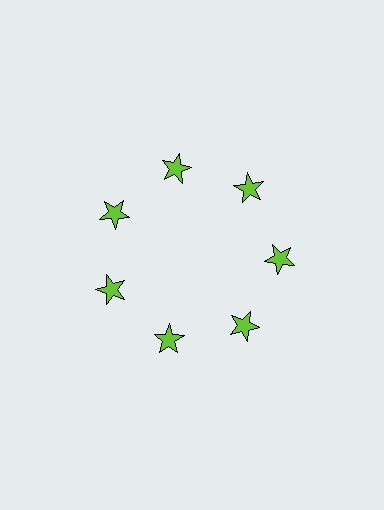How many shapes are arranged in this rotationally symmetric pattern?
There are 7 shapes, arranged in 7 groups of 1.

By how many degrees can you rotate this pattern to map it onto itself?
The pattern maps onto itself every 51 degrees of rotation.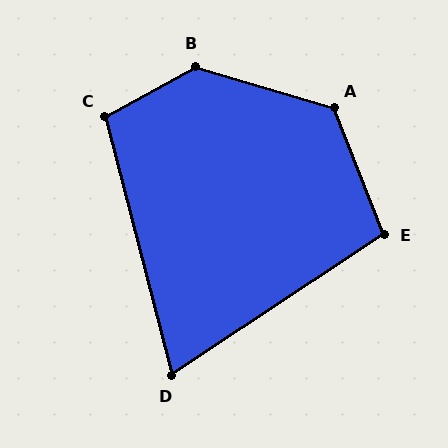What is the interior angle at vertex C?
Approximately 105 degrees (obtuse).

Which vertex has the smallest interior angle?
D, at approximately 71 degrees.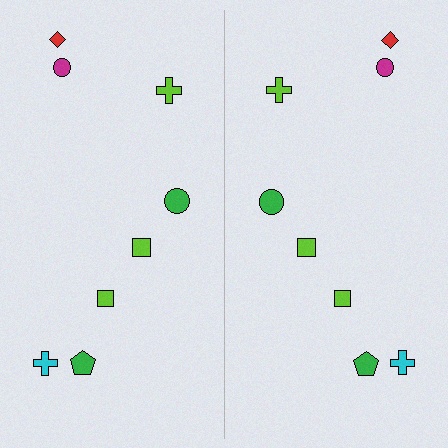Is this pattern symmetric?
Yes, this pattern has bilateral (reflection) symmetry.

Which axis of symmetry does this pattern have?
The pattern has a vertical axis of symmetry running through the center of the image.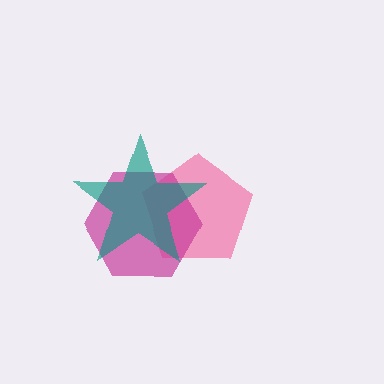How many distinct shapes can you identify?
There are 3 distinct shapes: a pink pentagon, a magenta hexagon, a teal star.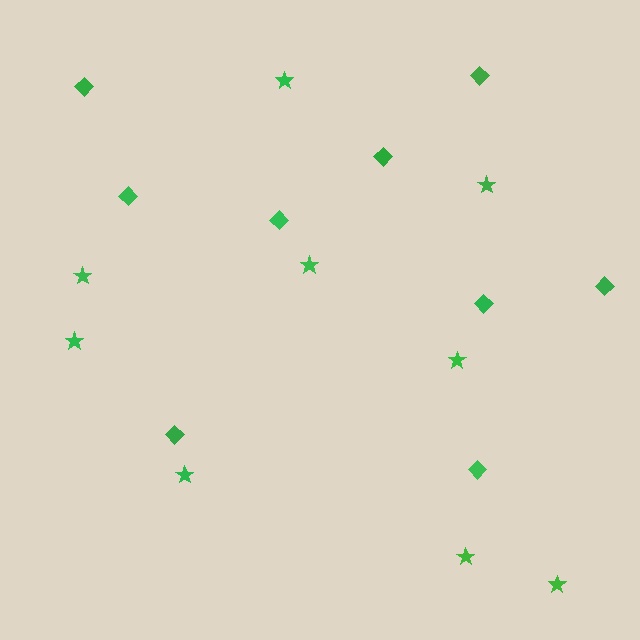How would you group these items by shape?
There are 2 groups: one group of stars (9) and one group of diamonds (9).